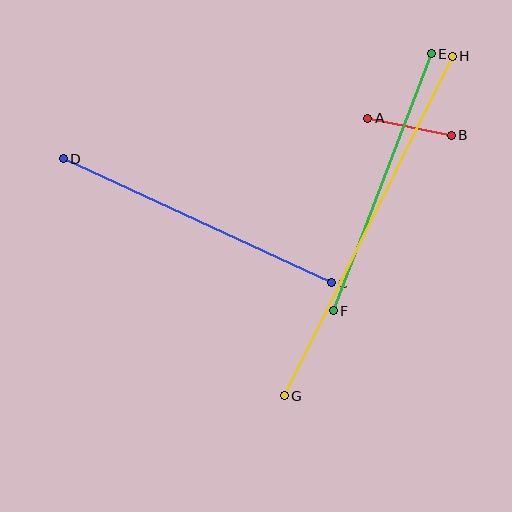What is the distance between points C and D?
The distance is approximately 295 pixels.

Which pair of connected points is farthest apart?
Points G and H are farthest apart.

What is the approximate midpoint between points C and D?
The midpoint is at approximately (197, 221) pixels.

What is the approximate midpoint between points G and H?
The midpoint is at approximately (368, 226) pixels.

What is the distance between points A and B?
The distance is approximately 85 pixels.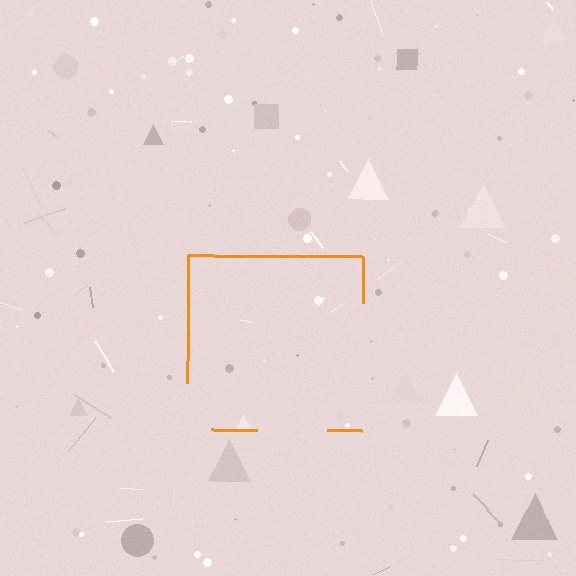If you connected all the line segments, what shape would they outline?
They would outline a square.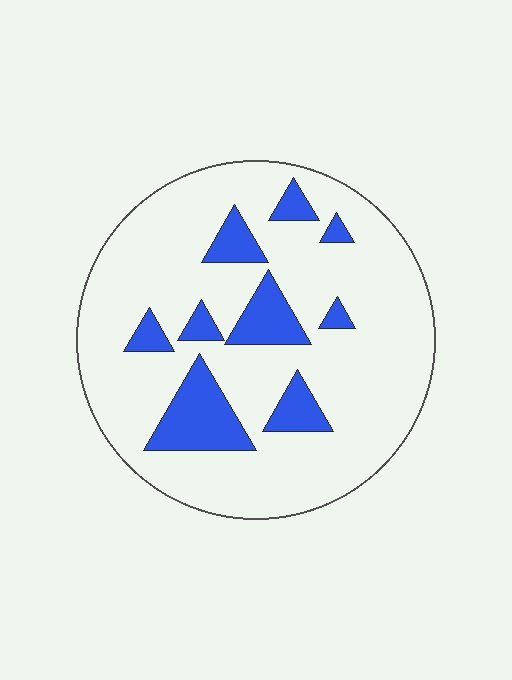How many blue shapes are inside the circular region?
9.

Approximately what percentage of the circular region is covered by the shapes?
Approximately 20%.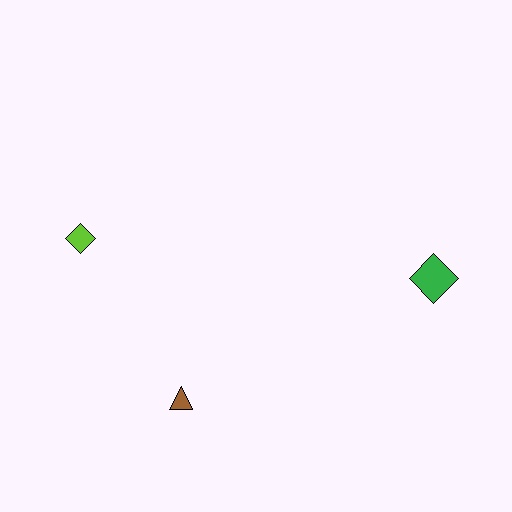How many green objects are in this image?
There is 1 green object.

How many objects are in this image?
There are 3 objects.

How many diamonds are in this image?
There are 2 diamonds.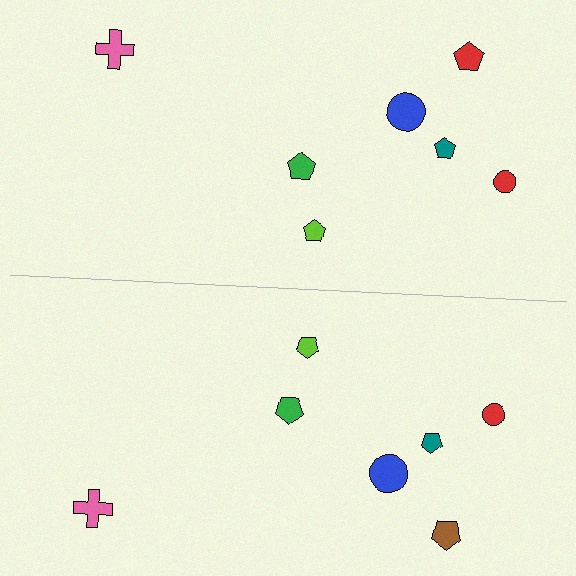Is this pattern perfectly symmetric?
No, the pattern is not perfectly symmetric. The brown pentagon on the bottom side breaks the symmetry — its mirror counterpart is red.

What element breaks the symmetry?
The brown pentagon on the bottom side breaks the symmetry — its mirror counterpart is red.